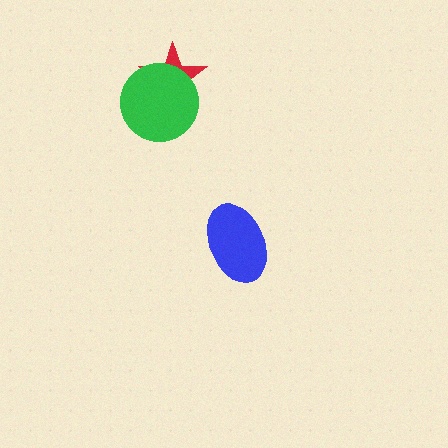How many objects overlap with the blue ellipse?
0 objects overlap with the blue ellipse.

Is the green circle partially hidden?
No, no other shape covers it.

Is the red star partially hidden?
Yes, it is partially covered by another shape.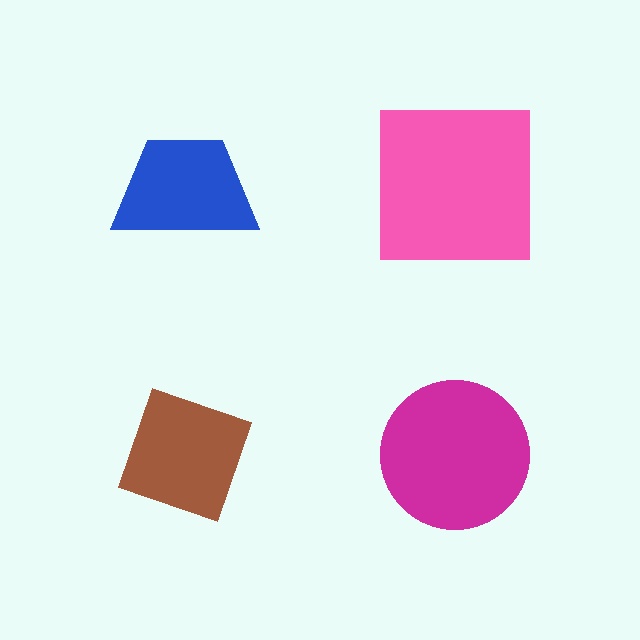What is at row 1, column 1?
A blue trapezoid.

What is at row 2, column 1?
A brown diamond.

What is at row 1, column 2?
A pink square.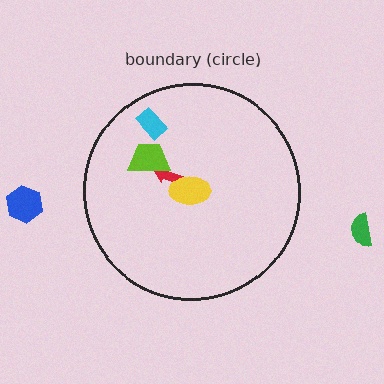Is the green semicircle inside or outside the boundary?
Outside.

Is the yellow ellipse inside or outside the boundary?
Inside.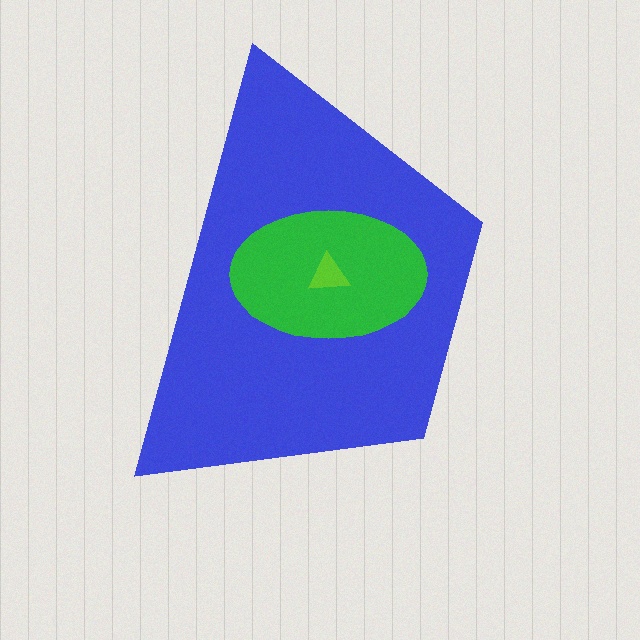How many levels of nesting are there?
3.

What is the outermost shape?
The blue trapezoid.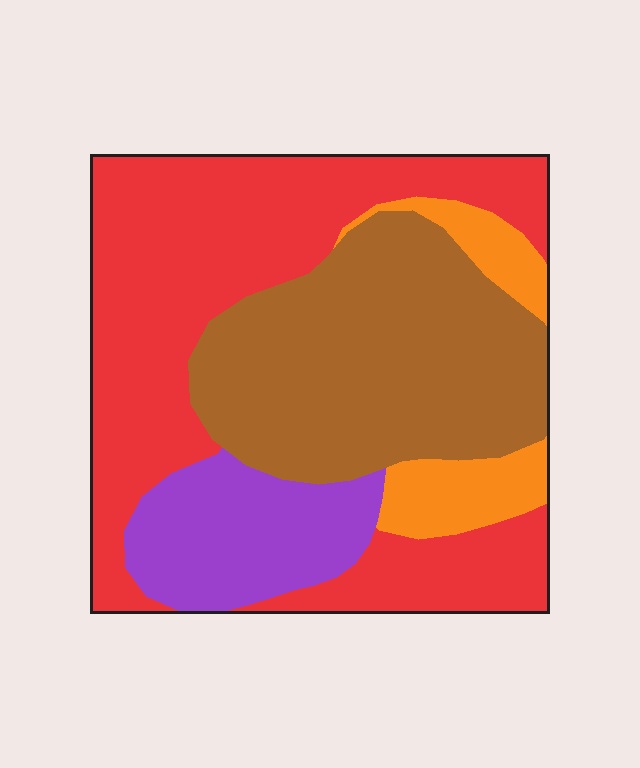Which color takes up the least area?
Orange, at roughly 10%.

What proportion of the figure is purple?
Purple takes up about one eighth (1/8) of the figure.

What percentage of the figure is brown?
Brown covers around 35% of the figure.